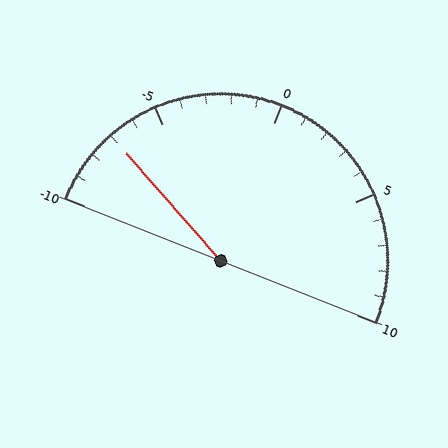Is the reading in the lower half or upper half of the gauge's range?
The reading is in the lower half of the range (-10 to 10).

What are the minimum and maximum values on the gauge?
The gauge ranges from -10 to 10.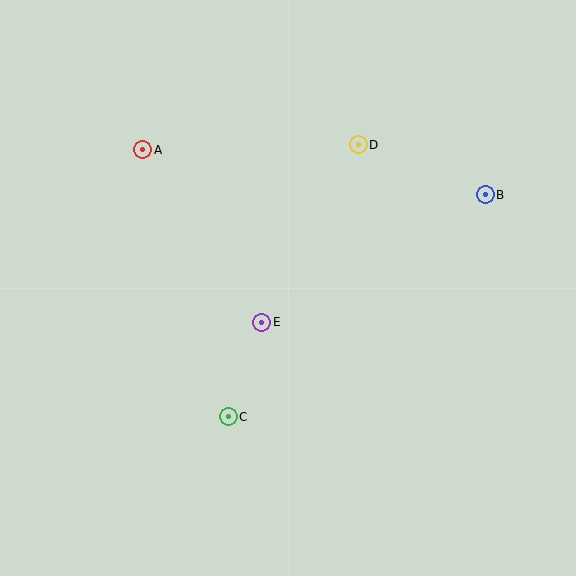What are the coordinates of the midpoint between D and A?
The midpoint between D and A is at (250, 147).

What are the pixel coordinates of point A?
Point A is at (143, 150).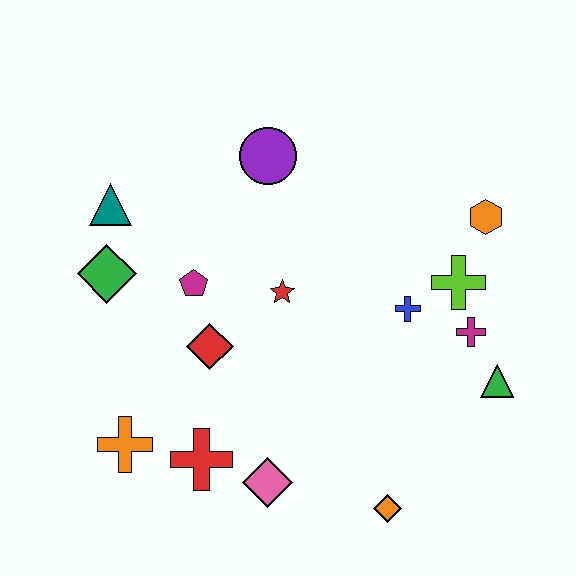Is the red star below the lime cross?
Yes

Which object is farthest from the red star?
The orange diamond is farthest from the red star.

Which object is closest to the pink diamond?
The red cross is closest to the pink diamond.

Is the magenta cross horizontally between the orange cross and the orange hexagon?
Yes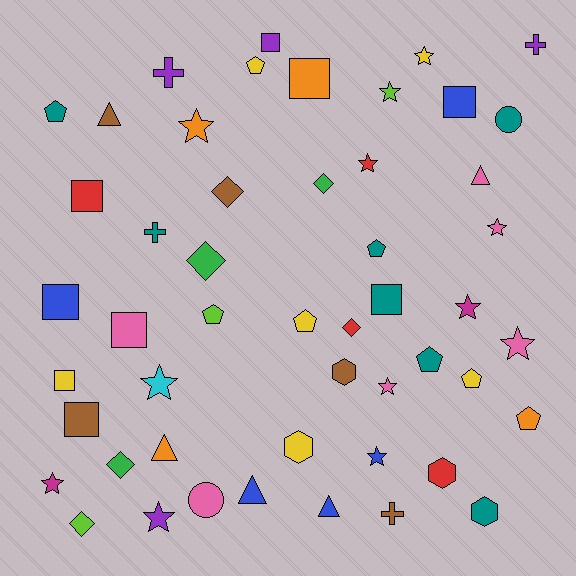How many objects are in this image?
There are 50 objects.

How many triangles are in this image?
There are 5 triangles.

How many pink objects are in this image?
There are 6 pink objects.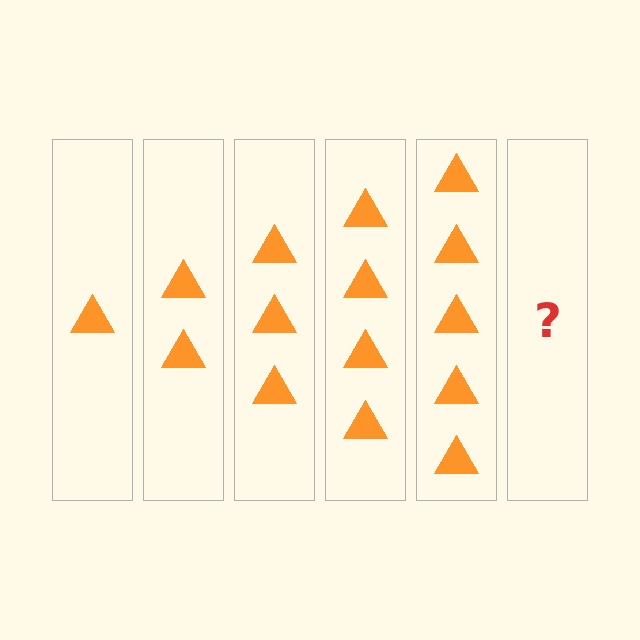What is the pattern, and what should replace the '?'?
The pattern is that each step adds one more triangle. The '?' should be 6 triangles.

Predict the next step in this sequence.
The next step is 6 triangles.